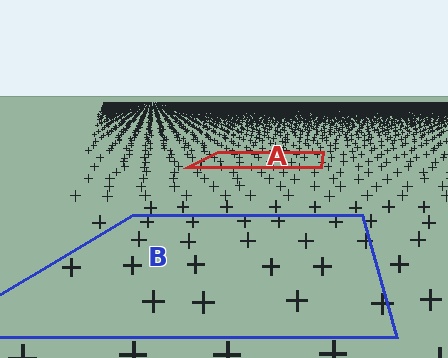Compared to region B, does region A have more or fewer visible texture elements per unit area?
Region A has more texture elements per unit area — they are packed more densely because it is farther away.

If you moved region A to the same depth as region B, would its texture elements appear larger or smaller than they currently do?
They would appear larger. At a closer depth, the same texture elements are projected at a bigger on-screen size.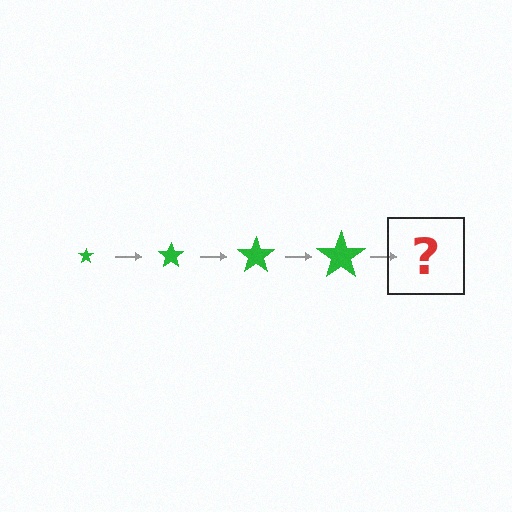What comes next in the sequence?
The next element should be a green star, larger than the previous one.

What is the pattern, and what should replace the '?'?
The pattern is that the star gets progressively larger each step. The '?' should be a green star, larger than the previous one.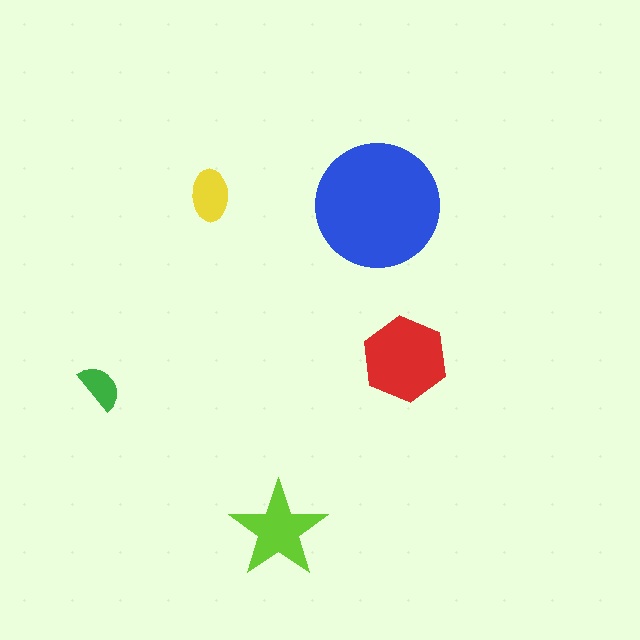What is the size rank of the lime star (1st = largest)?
3rd.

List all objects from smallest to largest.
The green semicircle, the yellow ellipse, the lime star, the red hexagon, the blue circle.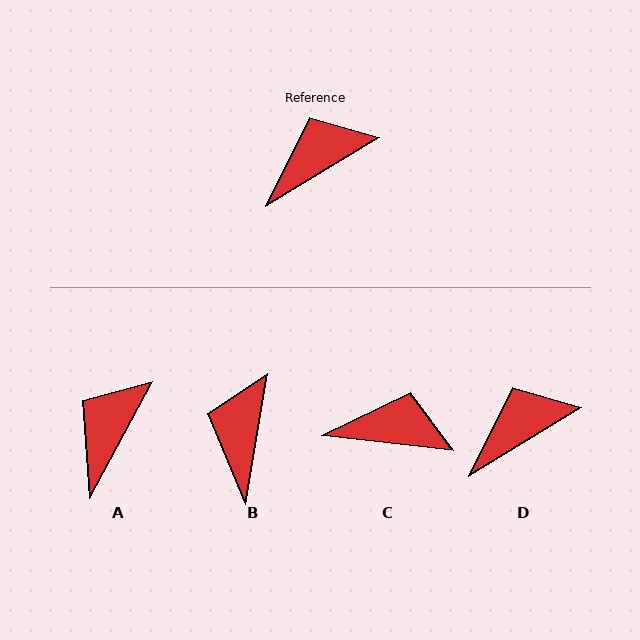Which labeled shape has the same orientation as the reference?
D.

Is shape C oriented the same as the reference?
No, it is off by about 37 degrees.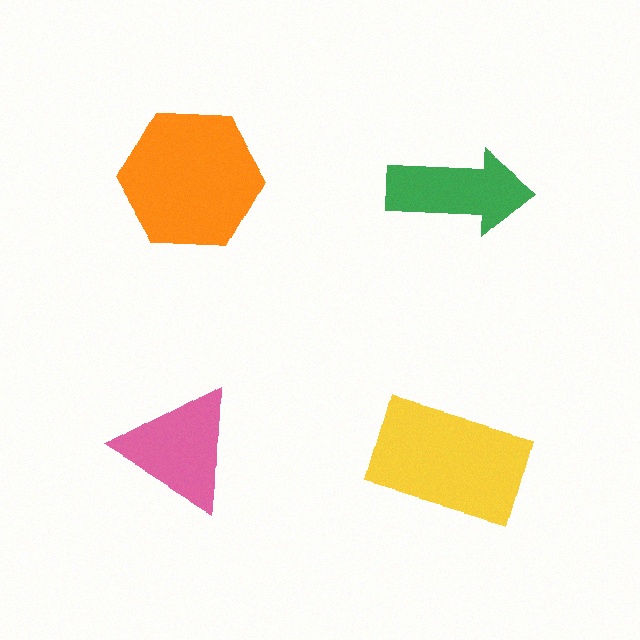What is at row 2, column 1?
A pink triangle.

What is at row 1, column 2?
A green arrow.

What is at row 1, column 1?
An orange hexagon.